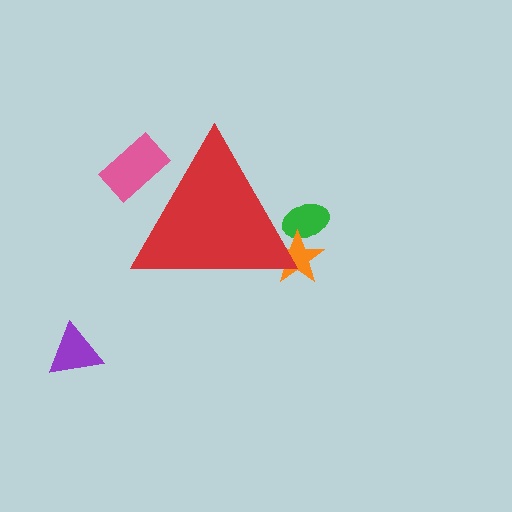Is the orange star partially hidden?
Yes, the orange star is partially hidden behind the red triangle.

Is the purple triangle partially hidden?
No, the purple triangle is fully visible.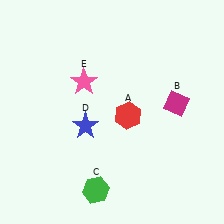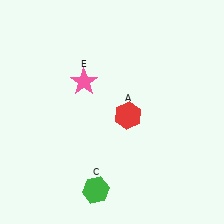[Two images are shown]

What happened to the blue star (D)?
The blue star (D) was removed in Image 2. It was in the bottom-left area of Image 1.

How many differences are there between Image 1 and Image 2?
There are 2 differences between the two images.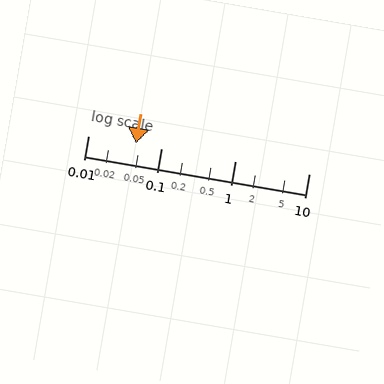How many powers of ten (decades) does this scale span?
The scale spans 3 decades, from 0.01 to 10.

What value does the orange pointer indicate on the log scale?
The pointer indicates approximately 0.045.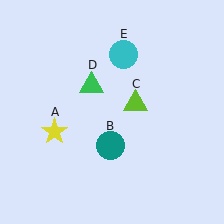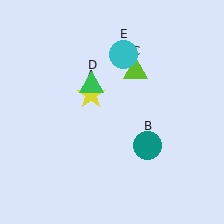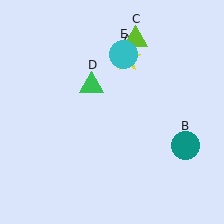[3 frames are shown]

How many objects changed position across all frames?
3 objects changed position: yellow star (object A), teal circle (object B), lime triangle (object C).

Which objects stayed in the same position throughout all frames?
Green triangle (object D) and cyan circle (object E) remained stationary.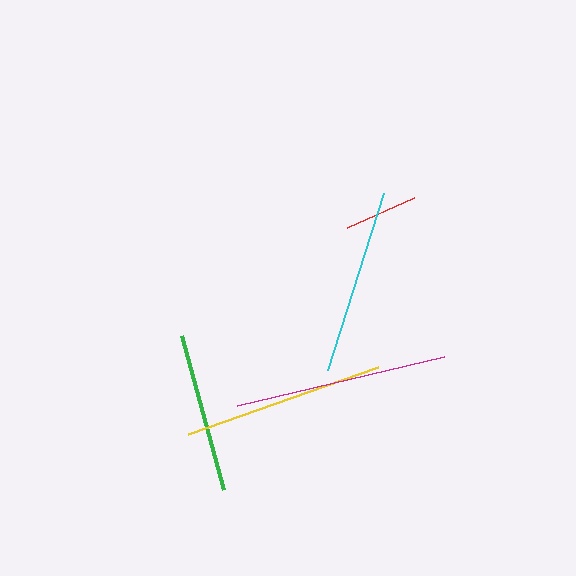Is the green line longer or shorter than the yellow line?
The yellow line is longer than the green line.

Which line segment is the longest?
The magenta line is the longest at approximately 212 pixels.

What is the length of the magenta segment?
The magenta segment is approximately 212 pixels long.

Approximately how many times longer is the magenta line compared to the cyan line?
The magenta line is approximately 1.1 times the length of the cyan line.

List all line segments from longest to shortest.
From longest to shortest: magenta, yellow, cyan, green, red.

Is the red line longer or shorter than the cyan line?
The cyan line is longer than the red line.